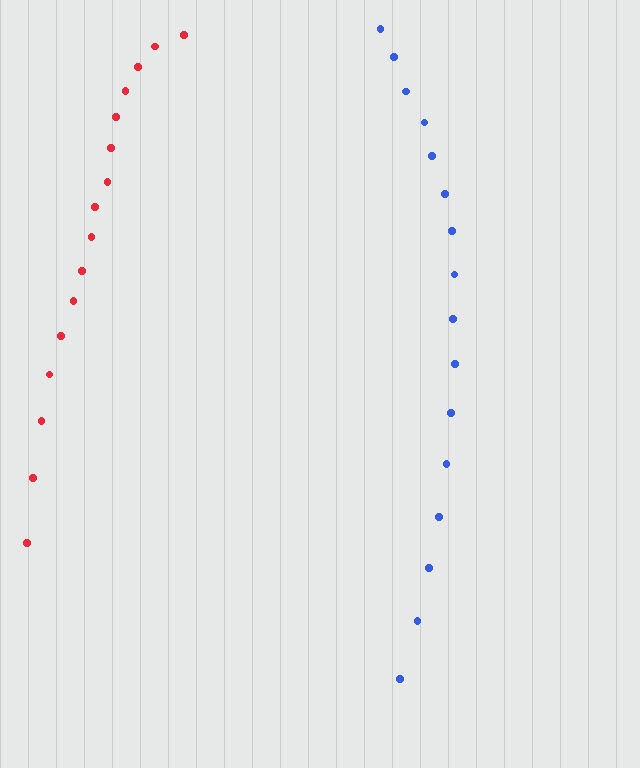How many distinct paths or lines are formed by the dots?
There are 2 distinct paths.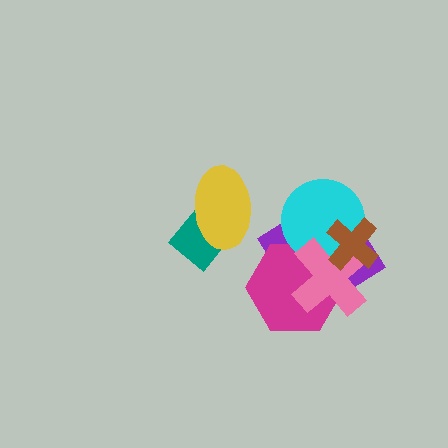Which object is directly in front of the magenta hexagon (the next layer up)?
The cyan circle is directly in front of the magenta hexagon.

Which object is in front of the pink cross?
The brown cross is in front of the pink cross.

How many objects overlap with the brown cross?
3 objects overlap with the brown cross.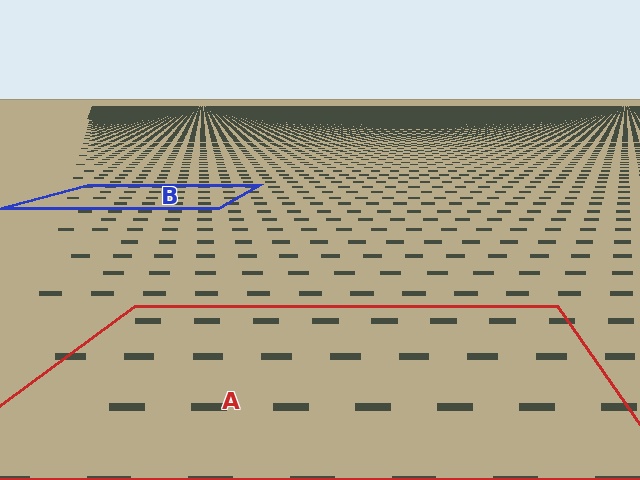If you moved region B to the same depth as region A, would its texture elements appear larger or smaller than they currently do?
They would appear larger. At a closer depth, the same texture elements are projected at a bigger on-screen size.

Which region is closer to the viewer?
Region A is closer. The texture elements there are larger and more spread out.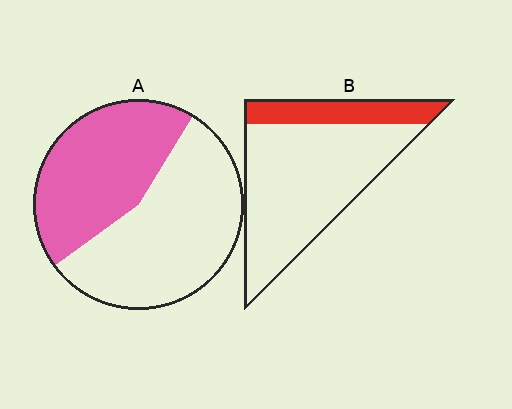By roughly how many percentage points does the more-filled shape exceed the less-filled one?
By roughly 20 percentage points (A over B).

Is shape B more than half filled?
No.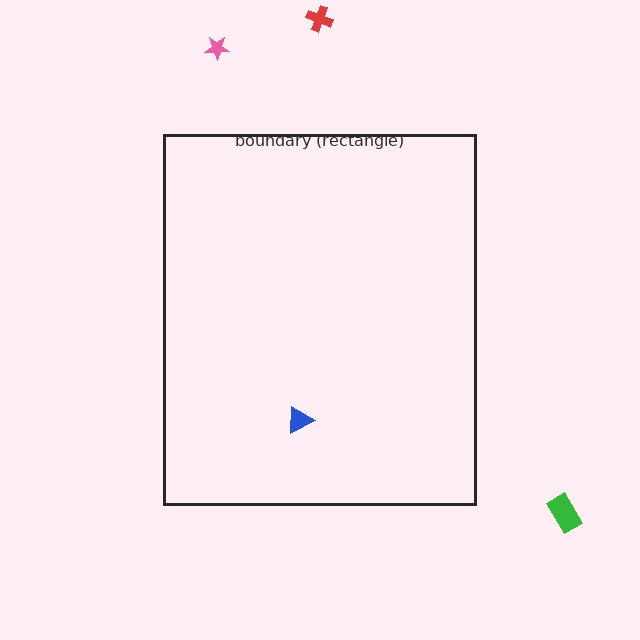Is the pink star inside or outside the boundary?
Outside.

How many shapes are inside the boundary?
1 inside, 3 outside.